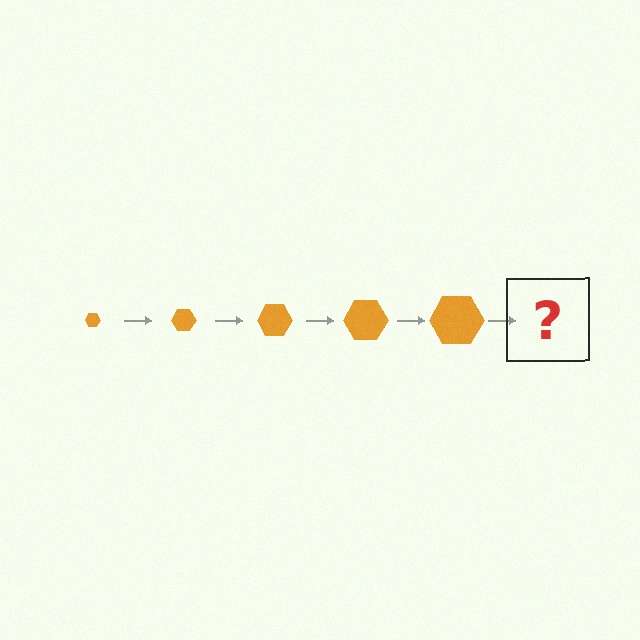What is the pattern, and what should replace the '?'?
The pattern is that the hexagon gets progressively larger each step. The '?' should be an orange hexagon, larger than the previous one.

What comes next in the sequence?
The next element should be an orange hexagon, larger than the previous one.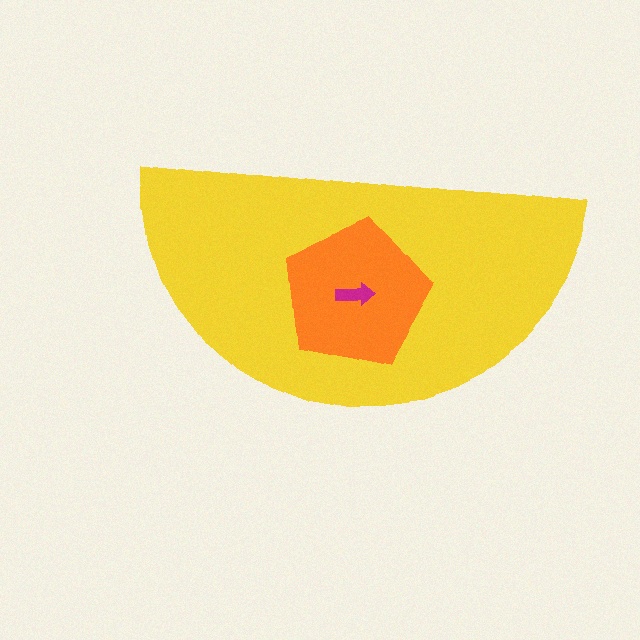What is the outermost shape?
The yellow semicircle.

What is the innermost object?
The magenta arrow.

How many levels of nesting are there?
3.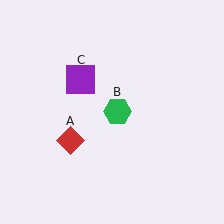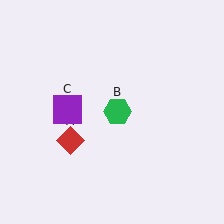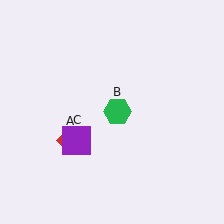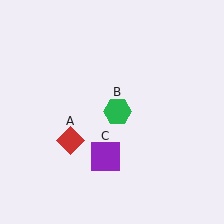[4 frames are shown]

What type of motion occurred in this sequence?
The purple square (object C) rotated counterclockwise around the center of the scene.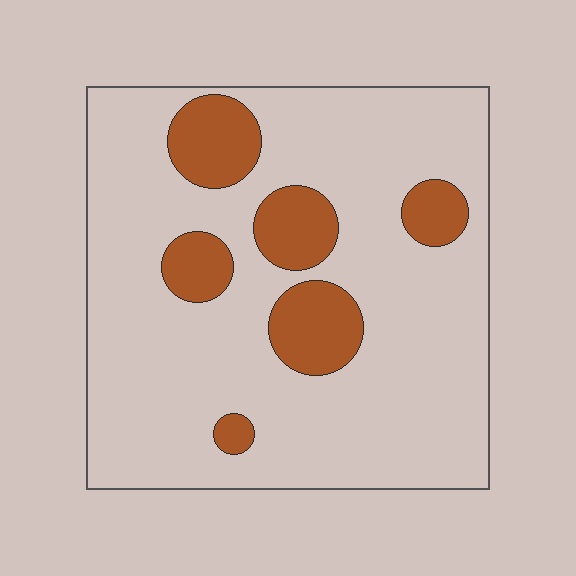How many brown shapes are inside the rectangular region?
6.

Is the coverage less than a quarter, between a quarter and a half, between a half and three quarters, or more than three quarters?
Less than a quarter.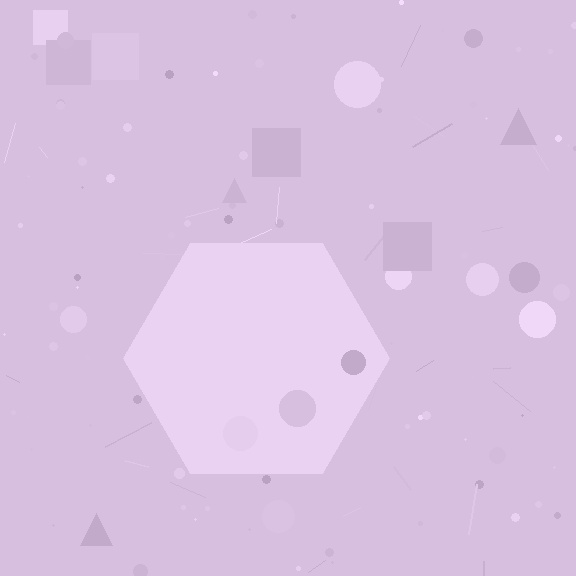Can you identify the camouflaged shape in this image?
The camouflaged shape is a hexagon.